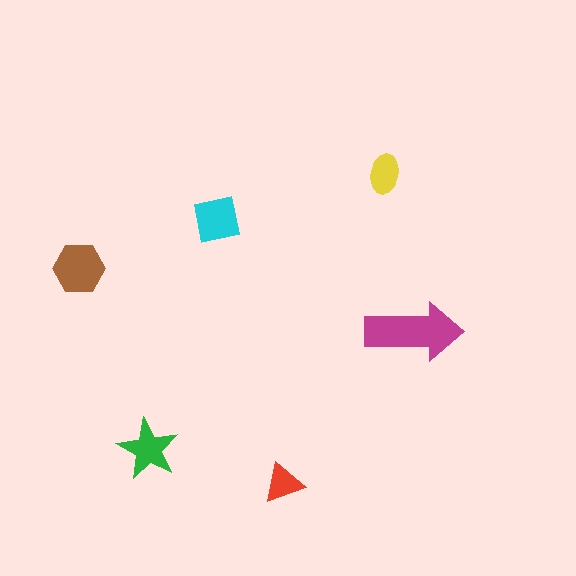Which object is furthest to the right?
The magenta arrow is rightmost.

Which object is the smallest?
The red triangle.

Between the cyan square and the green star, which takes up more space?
The cyan square.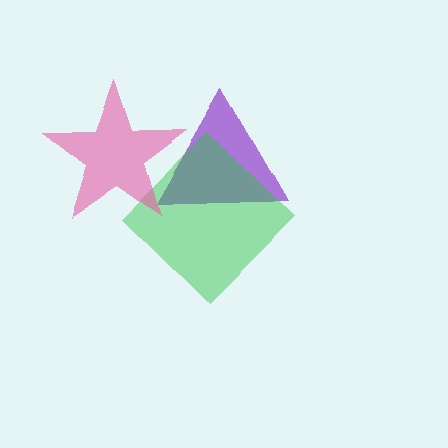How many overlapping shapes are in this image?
There are 3 overlapping shapes in the image.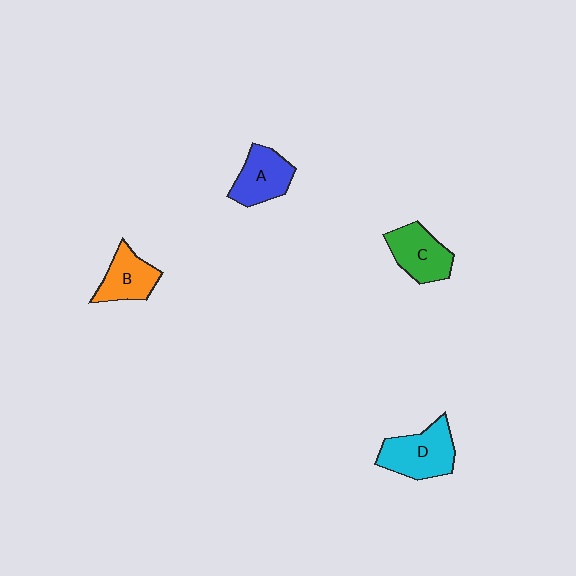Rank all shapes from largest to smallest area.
From largest to smallest: D (cyan), C (green), A (blue), B (orange).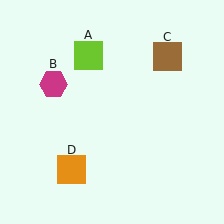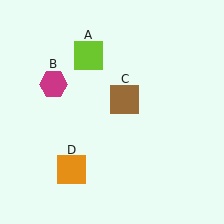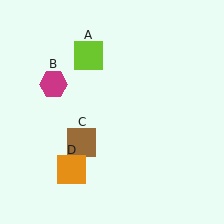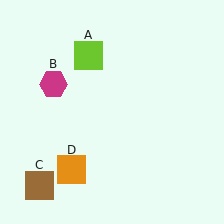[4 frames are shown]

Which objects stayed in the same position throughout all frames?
Lime square (object A) and magenta hexagon (object B) and orange square (object D) remained stationary.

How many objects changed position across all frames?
1 object changed position: brown square (object C).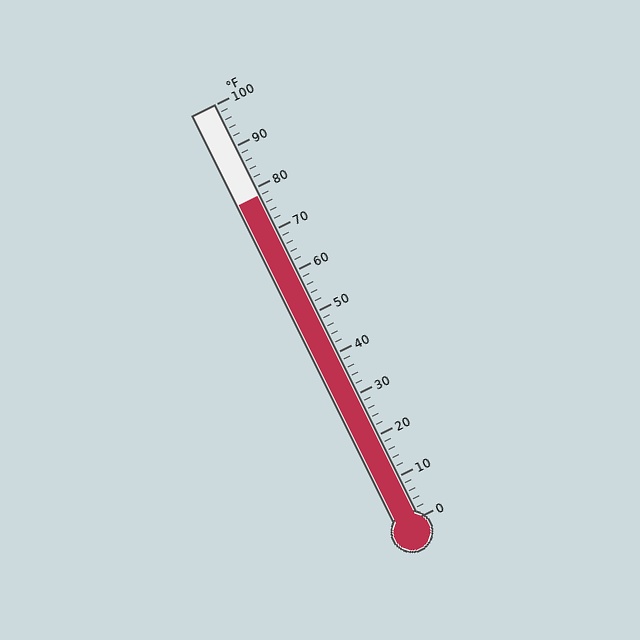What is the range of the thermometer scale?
The thermometer scale ranges from 0°F to 100°F.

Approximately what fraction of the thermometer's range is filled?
The thermometer is filled to approximately 80% of its range.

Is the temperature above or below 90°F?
The temperature is below 90°F.